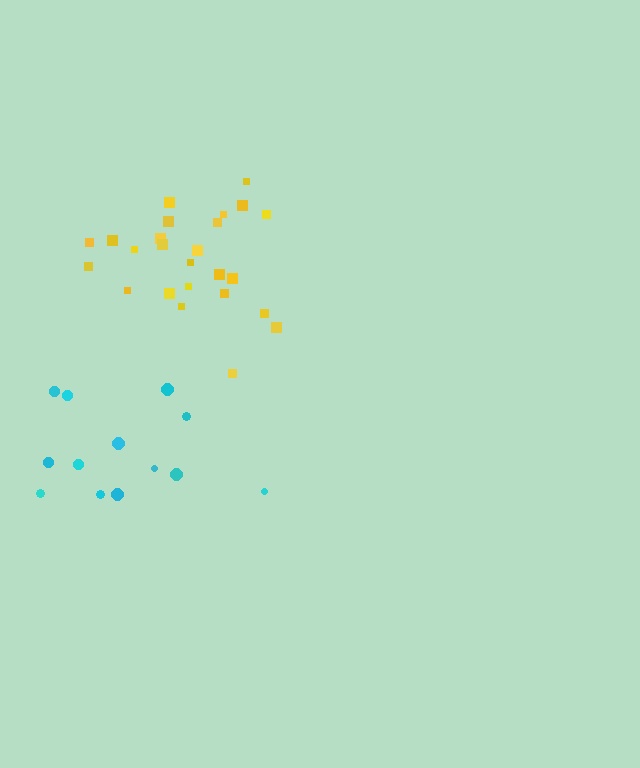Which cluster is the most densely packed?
Yellow.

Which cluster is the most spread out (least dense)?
Cyan.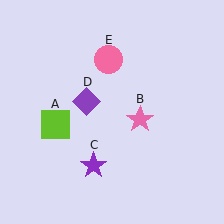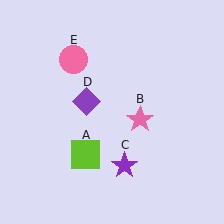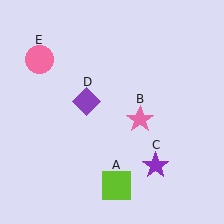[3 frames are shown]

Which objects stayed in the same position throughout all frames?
Pink star (object B) and purple diamond (object D) remained stationary.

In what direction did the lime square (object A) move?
The lime square (object A) moved down and to the right.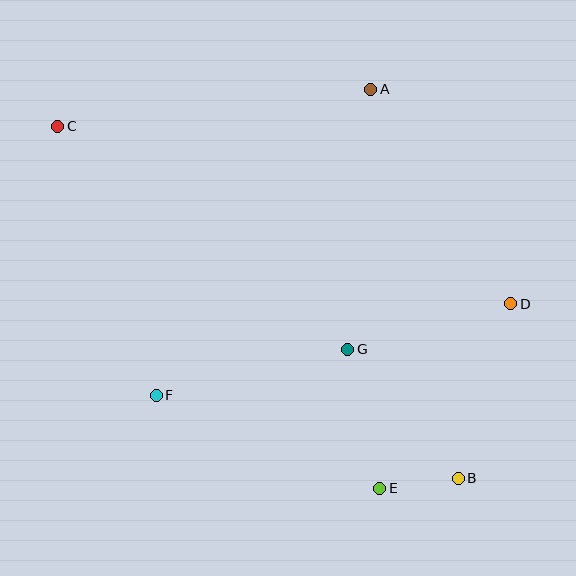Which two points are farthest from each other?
Points B and C are farthest from each other.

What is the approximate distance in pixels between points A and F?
The distance between A and F is approximately 374 pixels.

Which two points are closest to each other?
Points B and E are closest to each other.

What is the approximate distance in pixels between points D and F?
The distance between D and F is approximately 366 pixels.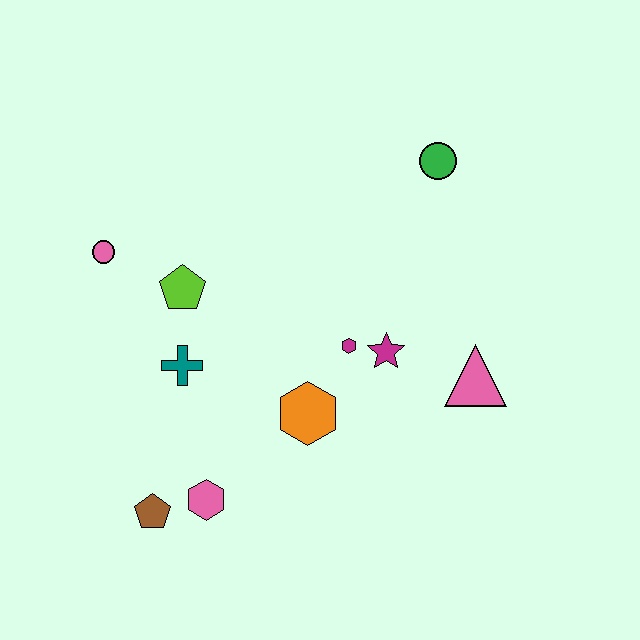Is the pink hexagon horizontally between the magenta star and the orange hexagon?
No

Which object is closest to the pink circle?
The lime pentagon is closest to the pink circle.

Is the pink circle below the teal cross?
No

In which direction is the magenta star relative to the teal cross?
The magenta star is to the right of the teal cross.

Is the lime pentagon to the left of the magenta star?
Yes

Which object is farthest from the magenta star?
The pink circle is farthest from the magenta star.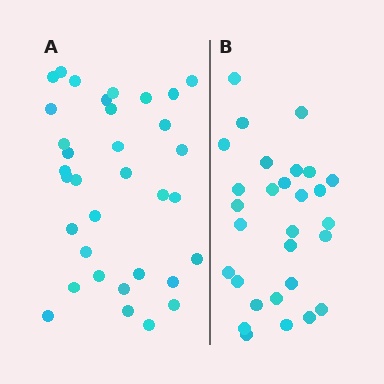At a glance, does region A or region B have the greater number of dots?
Region A (the left region) has more dots.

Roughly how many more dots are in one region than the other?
Region A has about 5 more dots than region B.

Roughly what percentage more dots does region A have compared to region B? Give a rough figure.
About 15% more.